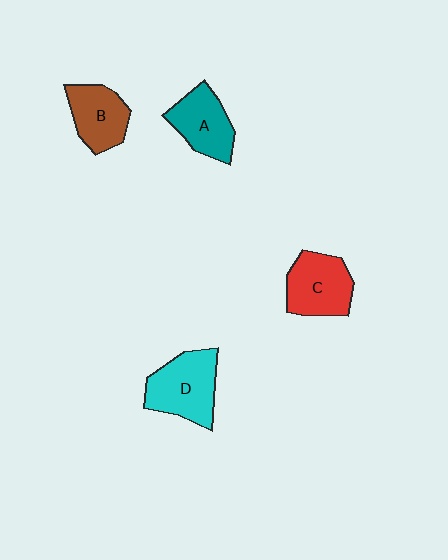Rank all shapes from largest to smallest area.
From largest to smallest: D (cyan), C (red), A (teal), B (brown).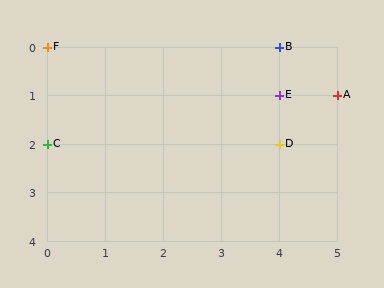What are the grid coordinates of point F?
Point F is at grid coordinates (0, 0).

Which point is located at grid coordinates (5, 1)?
Point A is at (5, 1).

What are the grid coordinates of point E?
Point E is at grid coordinates (4, 1).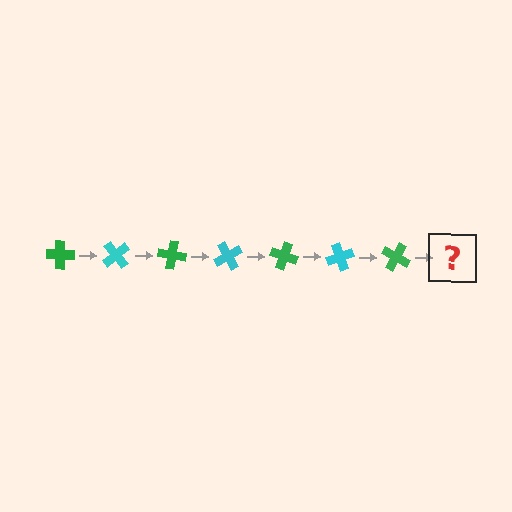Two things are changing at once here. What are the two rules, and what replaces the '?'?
The two rules are that it rotates 50 degrees each step and the color cycles through green and cyan. The '?' should be a cyan cross, rotated 350 degrees from the start.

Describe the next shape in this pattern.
It should be a cyan cross, rotated 350 degrees from the start.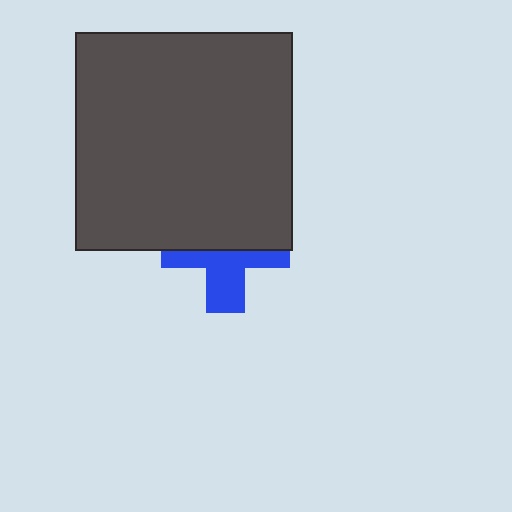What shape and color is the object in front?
The object in front is a dark gray square.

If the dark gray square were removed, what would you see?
You would see the complete blue cross.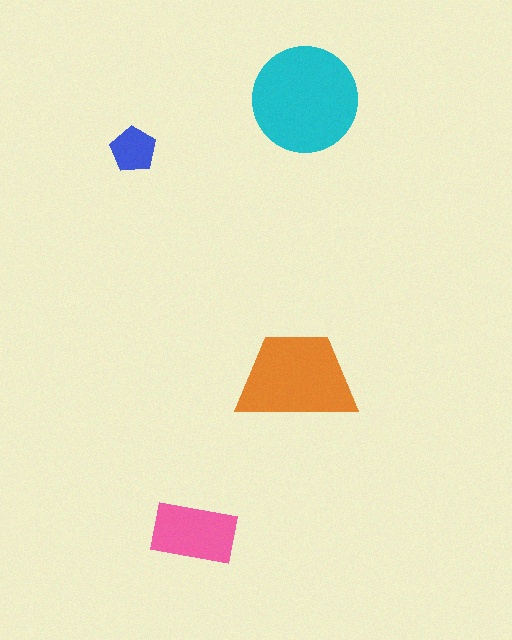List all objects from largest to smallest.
The cyan circle, the orange trapezoid, the pink rectangle, the blue pentagon.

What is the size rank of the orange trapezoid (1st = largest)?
2nd.